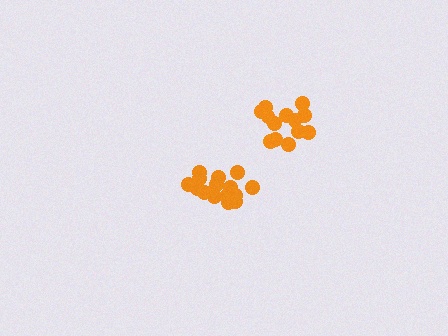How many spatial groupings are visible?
There are 2 spatial groupings.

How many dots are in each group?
Group 1: 13 dots, Group 2: 17 dots (30 total).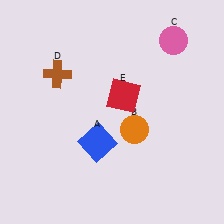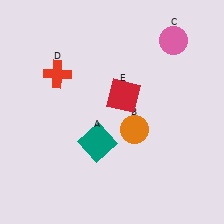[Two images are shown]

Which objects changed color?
A changed from blue to teal. D changed from brown to red.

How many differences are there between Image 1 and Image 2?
There are 2 differences between the two images.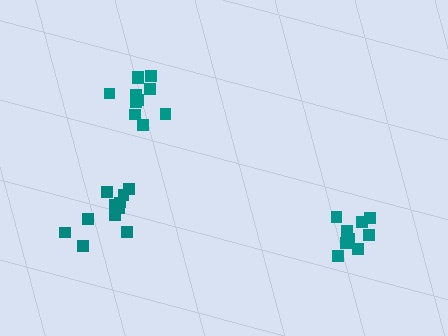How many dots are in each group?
Group 1: 11 dots, Group 2: 9 dots, Group 3: 11 dots (31 total).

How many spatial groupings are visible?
There are 3 spatial groupings.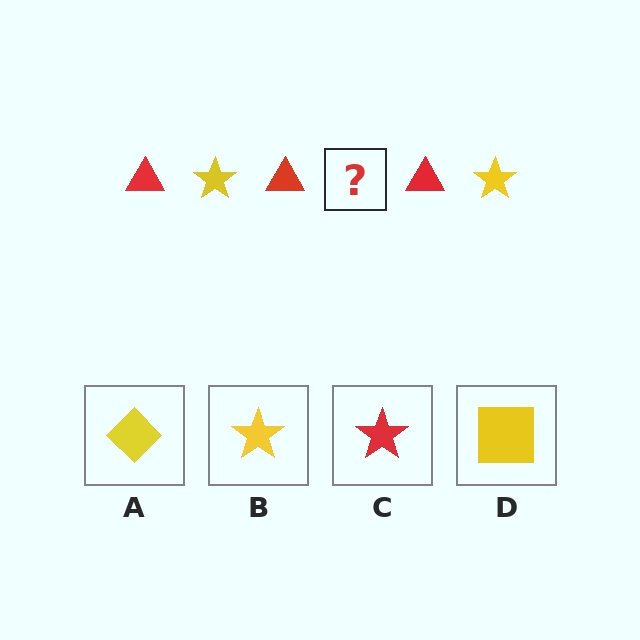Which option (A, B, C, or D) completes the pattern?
B.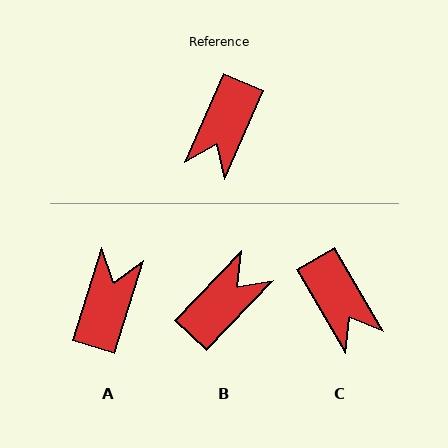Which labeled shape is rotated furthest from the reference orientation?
A, about 174 degrees away.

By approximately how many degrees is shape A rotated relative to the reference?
Approximately 174 degrees clockwise.